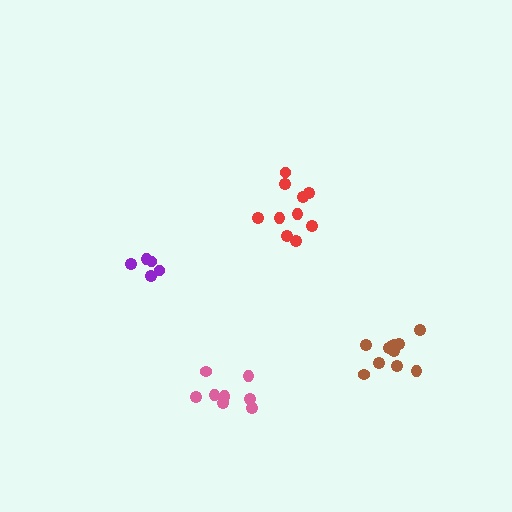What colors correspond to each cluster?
The clusters are colored: red, brown, purple, pink.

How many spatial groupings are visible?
There are 4 spatial groupings.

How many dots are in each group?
Group 1: 10 dots, Group 2: 11 dots, Group 3: 5 dots, Group 4: 9 dots (35 total).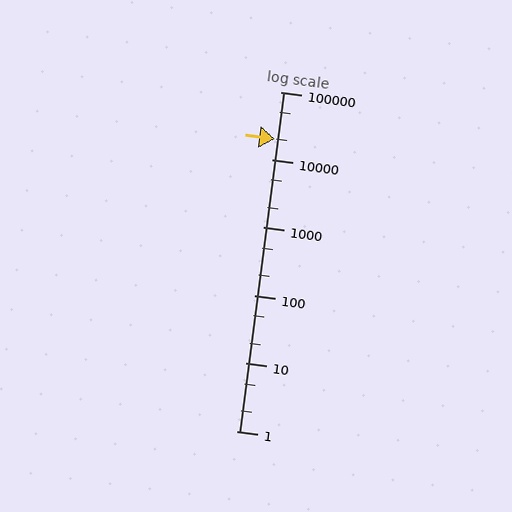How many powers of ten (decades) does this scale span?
The scale spans 5 decades, from 1 to 100000.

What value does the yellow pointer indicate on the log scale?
The pointer indicates approximately 20000.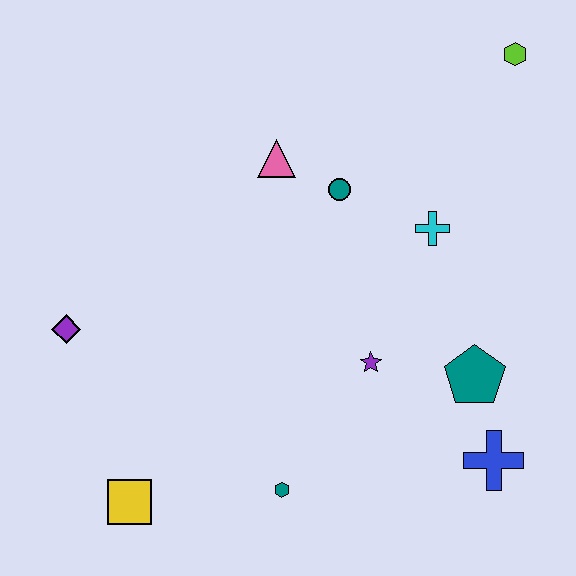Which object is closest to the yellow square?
The teal hexagon is closest to the yellow square.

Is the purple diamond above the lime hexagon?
No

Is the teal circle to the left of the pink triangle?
No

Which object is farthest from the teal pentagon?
The purple diamond is farthest from the teal pentagon.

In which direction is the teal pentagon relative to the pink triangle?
The teal pentagon is below the pink triangle.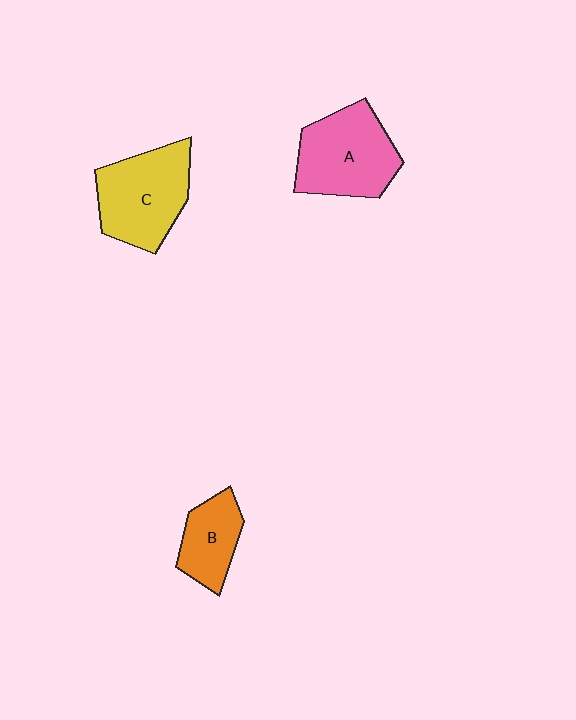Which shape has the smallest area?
Shape B (orange).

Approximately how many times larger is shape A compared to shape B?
Approximately 1.7 times.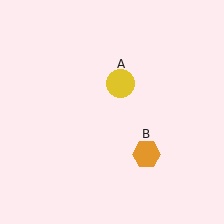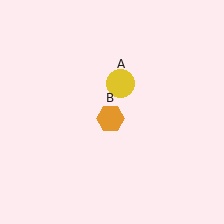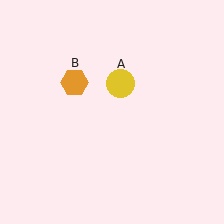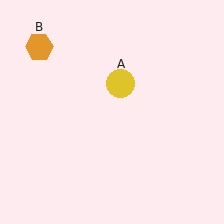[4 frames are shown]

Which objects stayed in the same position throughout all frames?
Yellow circle (object A) remained stationary.